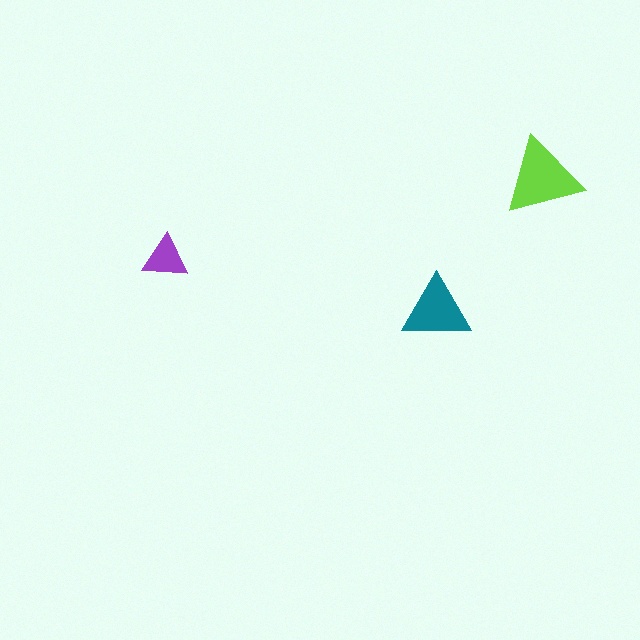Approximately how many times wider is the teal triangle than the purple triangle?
About 1.5 times wider.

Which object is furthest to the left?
The purple triangle is leftmost.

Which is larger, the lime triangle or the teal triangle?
The lime one.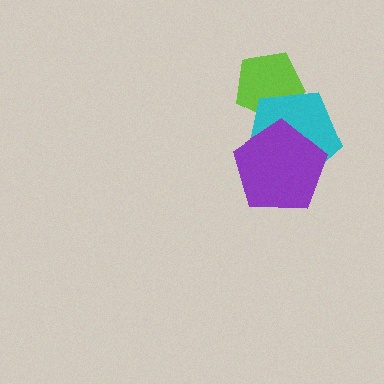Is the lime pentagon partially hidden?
Yes, it is partially covered by another shape.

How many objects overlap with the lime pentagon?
1 object overlaps with the lime pentagon.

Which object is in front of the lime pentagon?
The cyan pentagon is in front of the lime pentagon.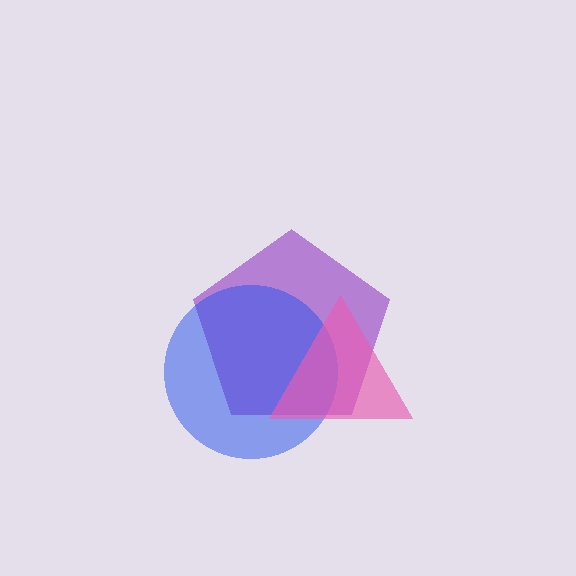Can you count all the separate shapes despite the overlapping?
Yes, there are 3 separate shapes.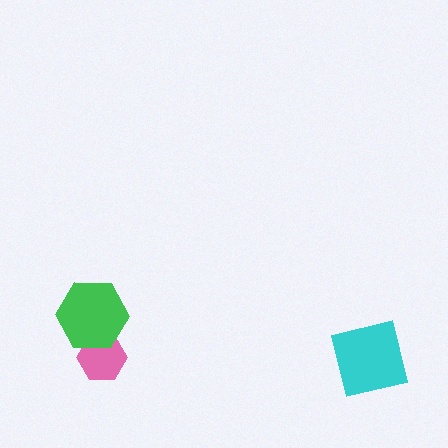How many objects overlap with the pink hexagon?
1 object overlaps with the pink hexagon.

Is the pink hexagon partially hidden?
Yes, it is partially covered by another shape.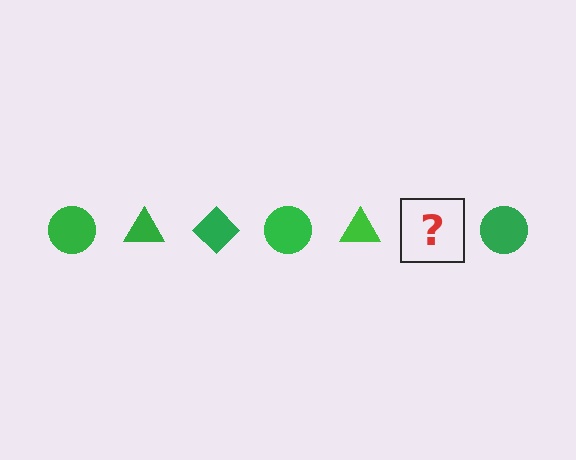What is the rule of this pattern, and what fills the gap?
The rule is that the pattern cycles through circle, triangle, diamond shapes in green. The gap should be filled with a green diamond.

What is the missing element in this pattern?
The missing element is a green diamond.